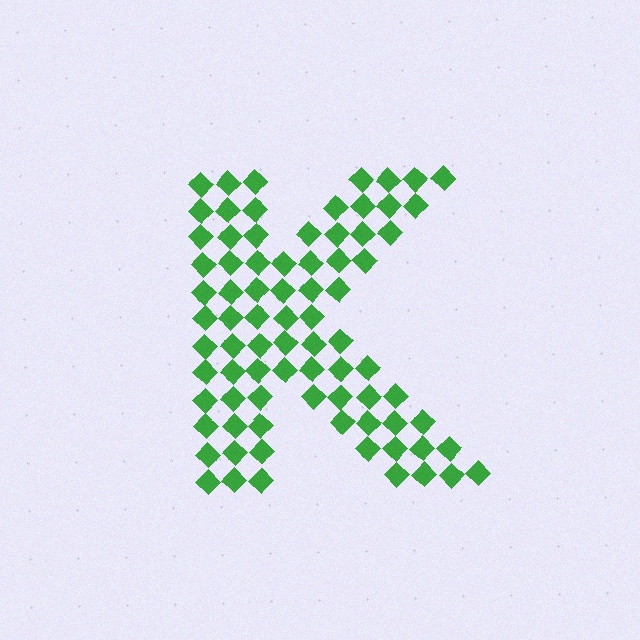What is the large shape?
The large shape is the letter K.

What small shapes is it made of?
It is made of small diamonds.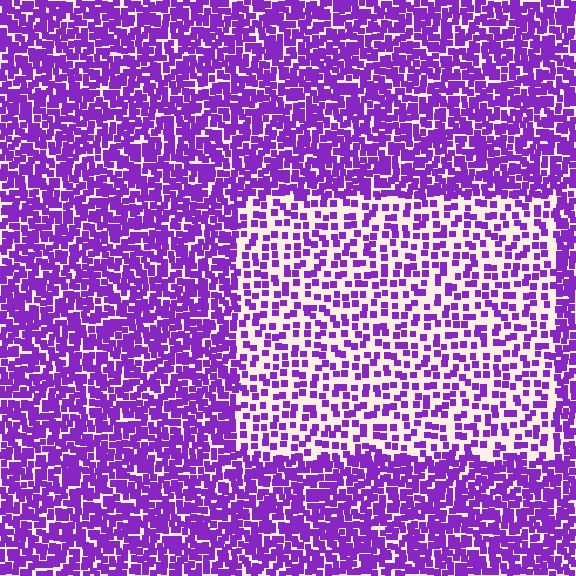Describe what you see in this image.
The image contains small purple elements arranged at two different densities. A rectangle-shaped region is visible where the elements are less densely packed than the surrounding area.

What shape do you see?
I see a rectangle.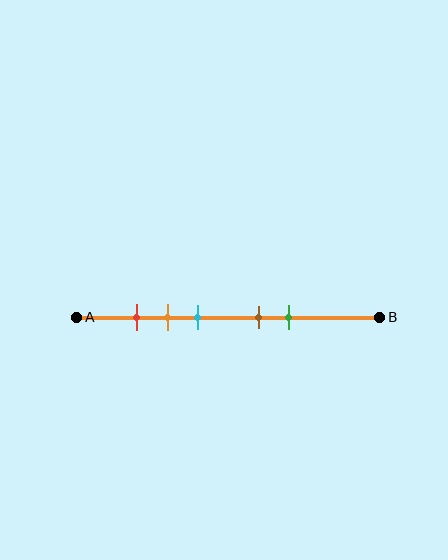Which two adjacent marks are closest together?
The red and orange marks are the closest adjacent pair.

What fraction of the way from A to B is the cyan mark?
The cyan mark is approximately 40% (0.4) of the way from A to B.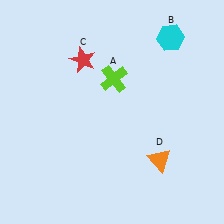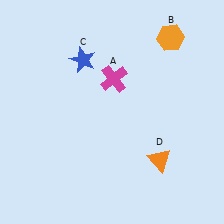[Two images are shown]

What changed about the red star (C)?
In Image 1, C is red. In Image 2, it changed to blue.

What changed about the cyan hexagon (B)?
In Image 1, B is cyan. In Image 2, it changed to orange.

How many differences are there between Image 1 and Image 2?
There are 3 differences between the two images.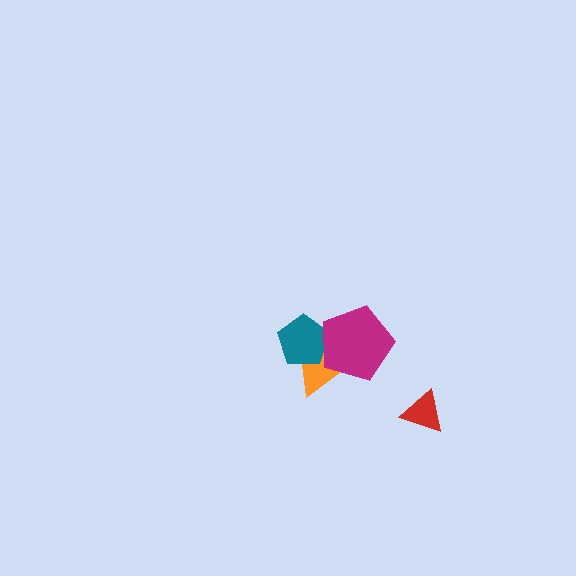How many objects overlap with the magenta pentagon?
2 objects overlap with the magenta pentagon.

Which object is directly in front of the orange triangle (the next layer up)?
The teal pentagon is directly in front of the orange triangle.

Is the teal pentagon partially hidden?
Yes, it is partially covered by another shape.